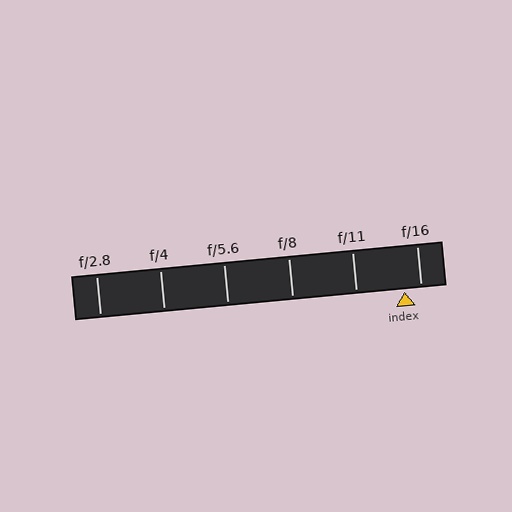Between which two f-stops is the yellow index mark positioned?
The index mark is between f/11 and f/16.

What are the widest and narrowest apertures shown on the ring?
The widest aperture shown is f/2.8 and the narrowest is f/16.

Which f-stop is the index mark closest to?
The index mark is closest to f/16.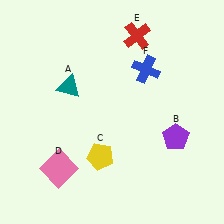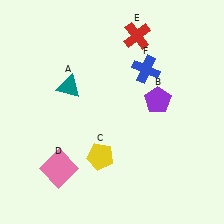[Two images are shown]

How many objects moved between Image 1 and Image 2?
1 object moved between the two images.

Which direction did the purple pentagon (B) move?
The purple pentagon (B) moved up.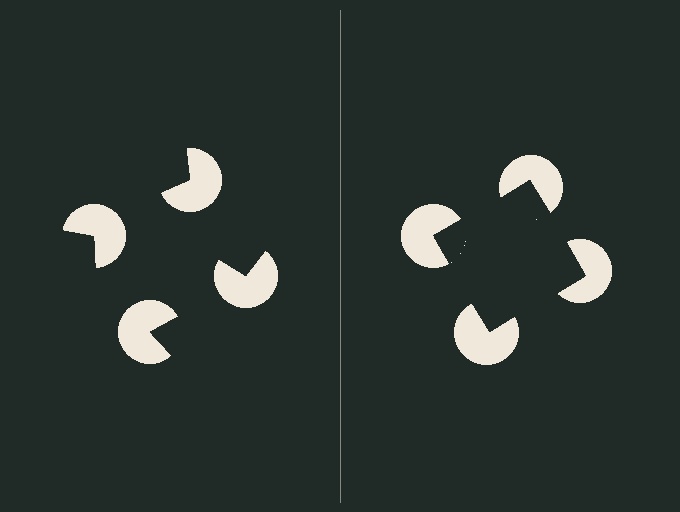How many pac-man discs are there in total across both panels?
8 — 4 on each side.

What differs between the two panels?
The pac-man discs are positioned identically on both sides; only the wedge orientations differ. On the right they align to a square; on the left they are misaligned.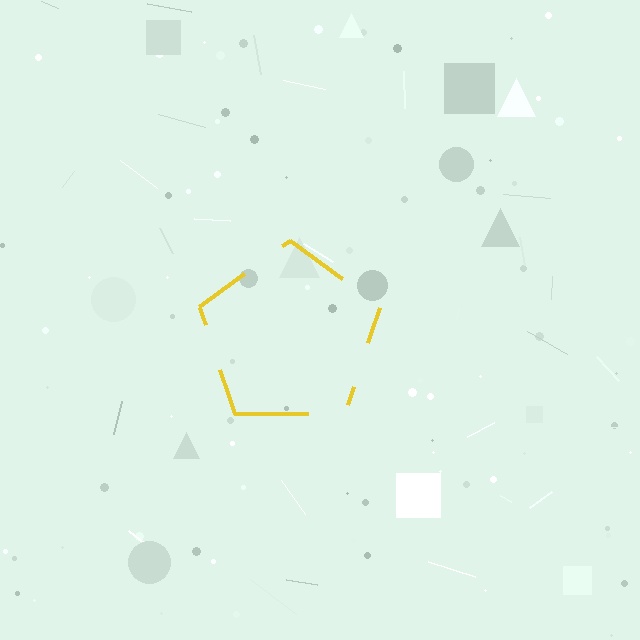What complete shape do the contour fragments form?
The contour fragments form a pentagon.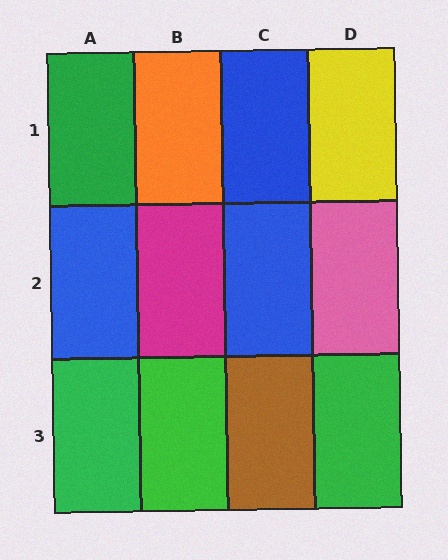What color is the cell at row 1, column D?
Yellow.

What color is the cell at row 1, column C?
Blue.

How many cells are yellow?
1 cell is yellow.